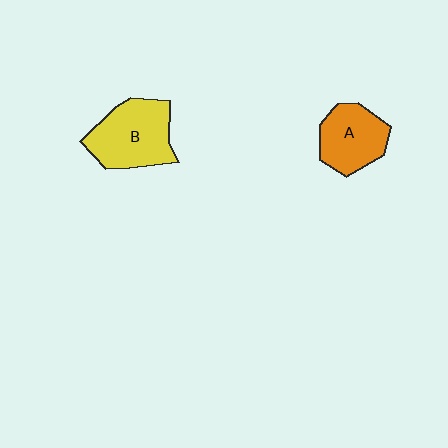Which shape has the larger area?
Shape B (yellow).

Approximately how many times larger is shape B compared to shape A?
Approximately 1.3 times.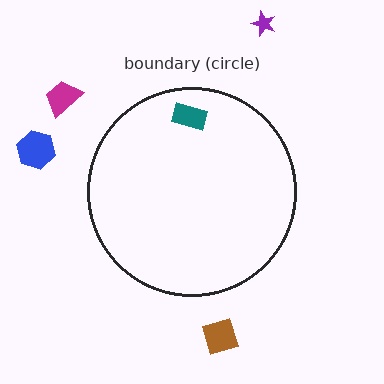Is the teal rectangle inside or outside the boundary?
Inside.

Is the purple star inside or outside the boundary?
Outside.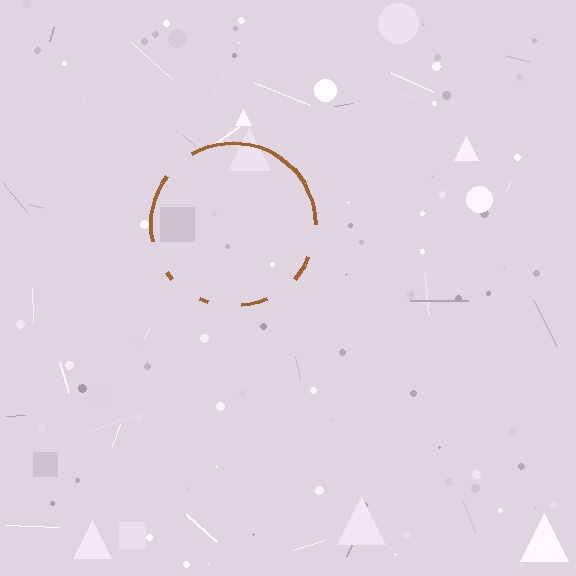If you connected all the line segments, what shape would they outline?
They would outline a circle.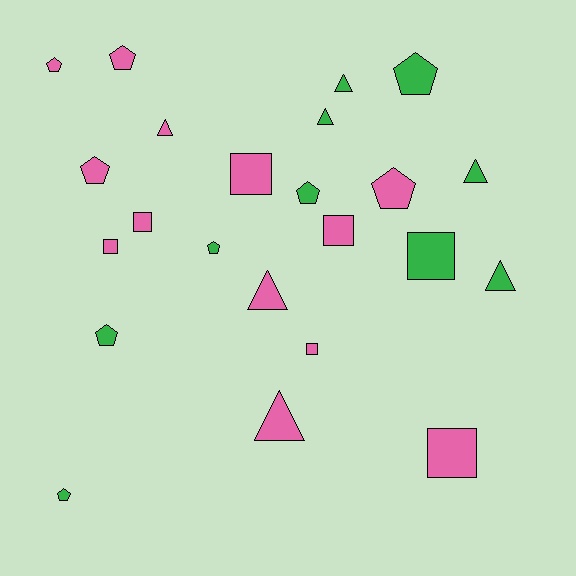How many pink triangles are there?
There are 3 pink triangles.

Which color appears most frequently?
Pink, with 13 objects.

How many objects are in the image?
There are 23 objects.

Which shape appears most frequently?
Pentagon, with 9 objects.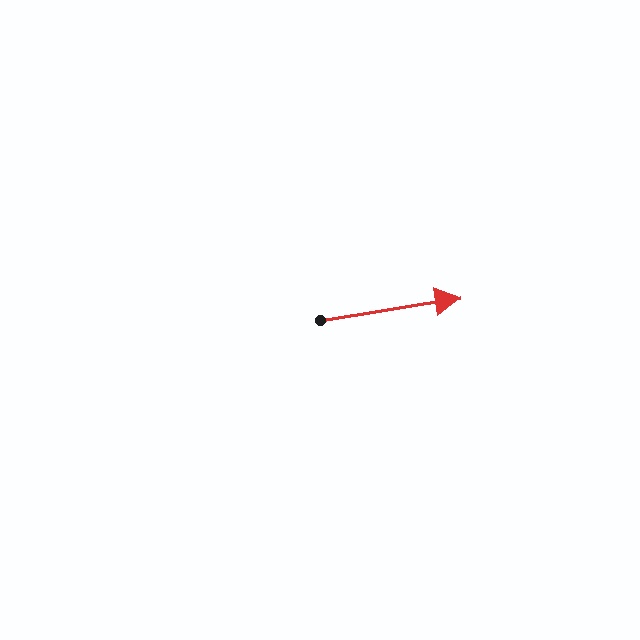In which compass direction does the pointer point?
East.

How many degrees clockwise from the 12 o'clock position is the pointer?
Approximately 81 degrees.